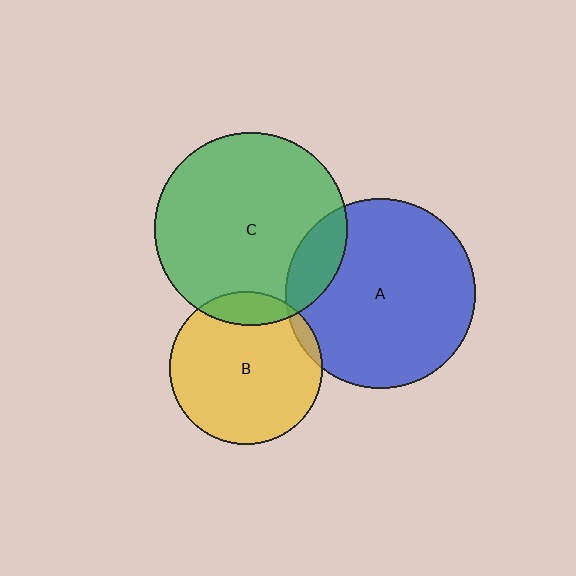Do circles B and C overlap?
Yes.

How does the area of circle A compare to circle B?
Approximately 1.5 times.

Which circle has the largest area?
Circle C (green).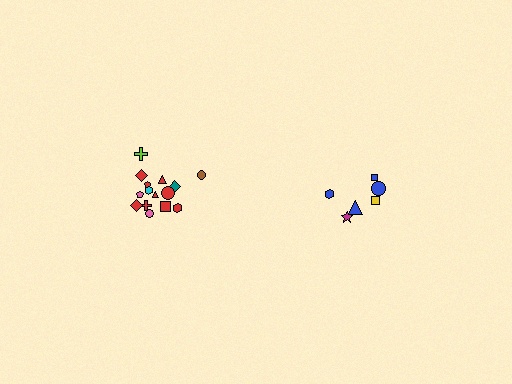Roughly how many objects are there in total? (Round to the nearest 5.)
Roughly 20 objects in total.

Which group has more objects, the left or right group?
The left group.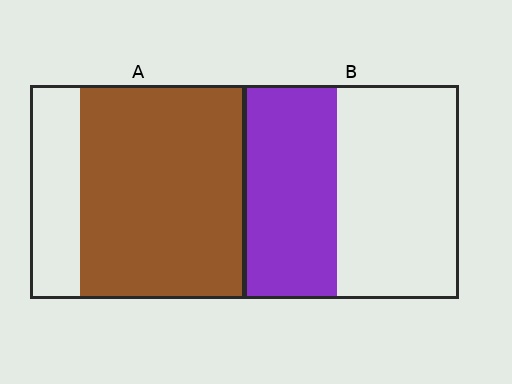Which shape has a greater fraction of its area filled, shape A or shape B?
Shape A.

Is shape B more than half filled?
No.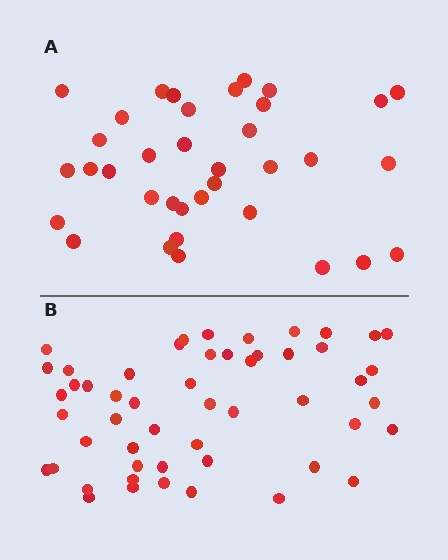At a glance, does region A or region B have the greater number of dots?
Region B (the bottom region) has more dots.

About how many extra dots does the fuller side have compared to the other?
Region B has approximately 15 more dots than region A.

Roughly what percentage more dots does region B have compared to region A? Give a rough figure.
About 45% more.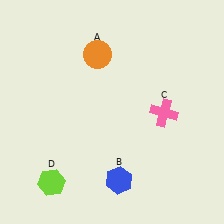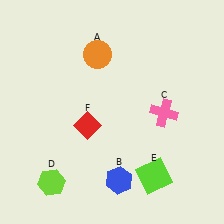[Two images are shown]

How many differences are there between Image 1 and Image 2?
There are 2 differences between the two images.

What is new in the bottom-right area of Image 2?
A lime square (E) was added in the bottom-right area of Image 2.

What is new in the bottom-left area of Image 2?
A red diamond (F) was added in the bottom-left area of Image 2.